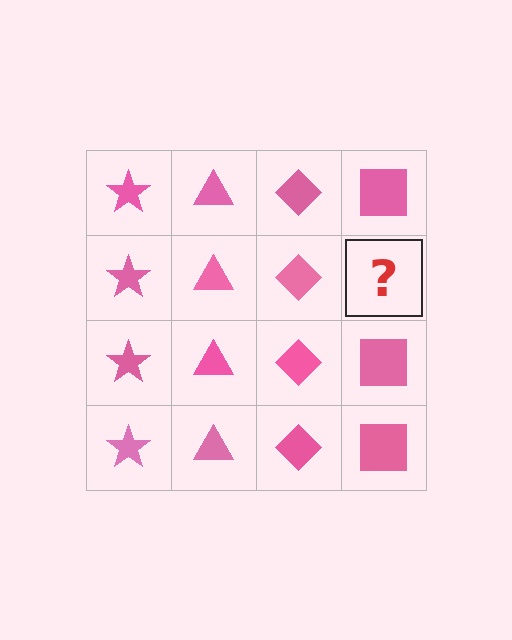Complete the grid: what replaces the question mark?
The question mark should be replaced with a pink square.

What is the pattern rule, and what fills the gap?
The rule is that each column has a consistent shape. The gap should be filled with a pink square.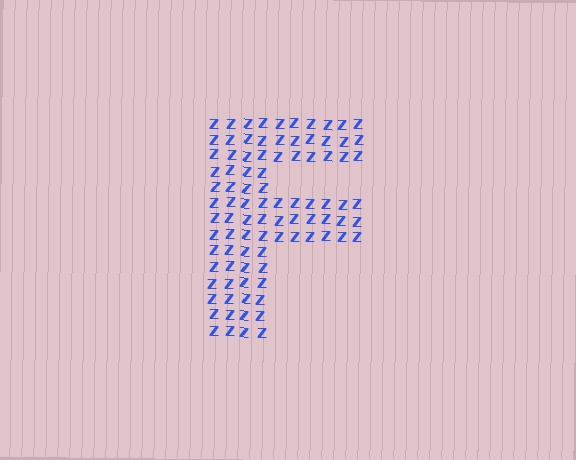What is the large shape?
The large shape is the letter F.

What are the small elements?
The small elements are letter Z's.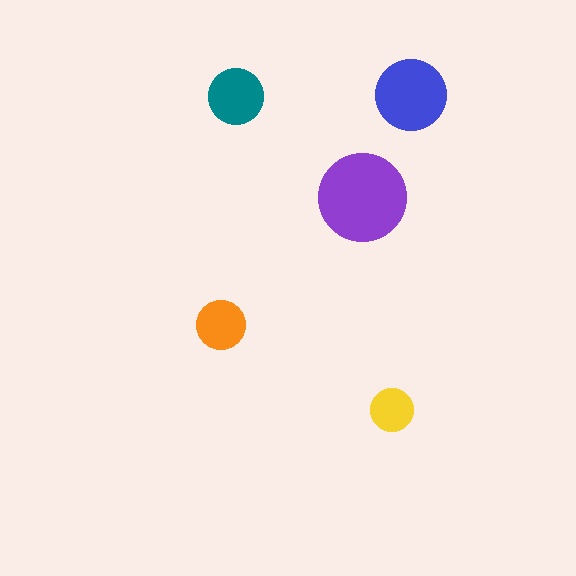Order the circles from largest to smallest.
the purple one, the blue one, the teal one, the orange one, the yellow one.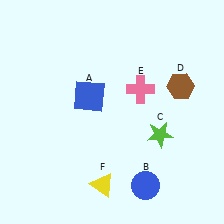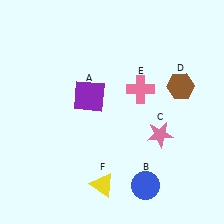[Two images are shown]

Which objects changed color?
A changed from blue to purple. C changed from lime to pink.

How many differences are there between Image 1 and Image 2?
There are 2 differences between the two images.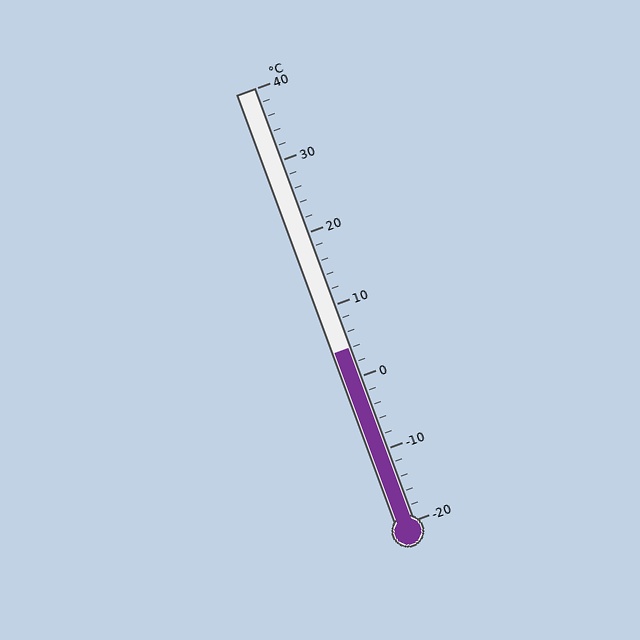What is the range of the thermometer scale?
The thermometer scale ranges from -20°C to 40°C.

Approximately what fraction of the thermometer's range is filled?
The thermometer is filled to approximately 40% of its range.